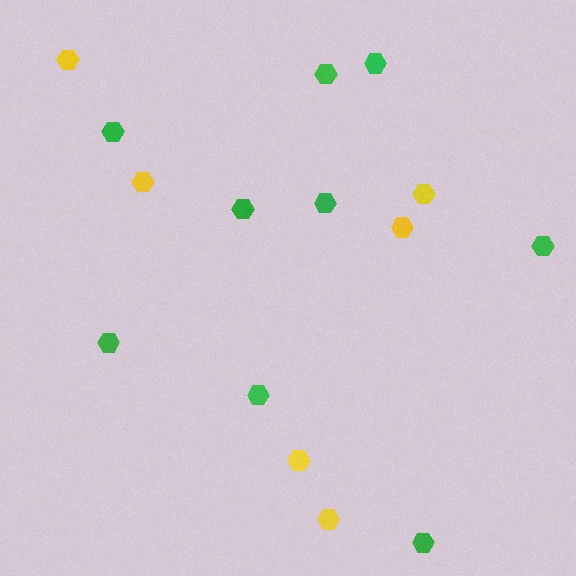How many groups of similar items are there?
There are 2 groups: one group of green hexagons (9) and one group of yellow hexagons (6).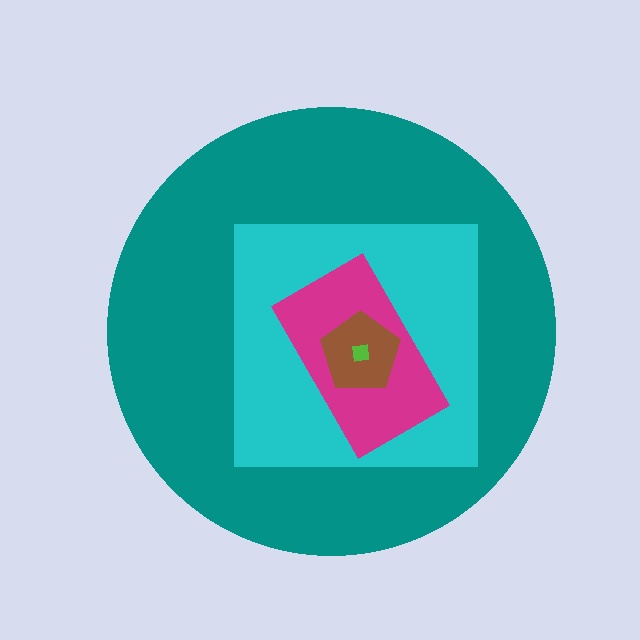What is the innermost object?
The lime square.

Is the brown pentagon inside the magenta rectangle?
Yes.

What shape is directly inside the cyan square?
The magenta rectangle.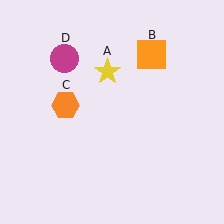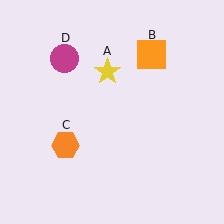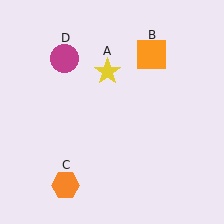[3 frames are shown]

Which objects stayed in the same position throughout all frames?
Yellow star (object A) and orange square (object B) and magenta circle (object D) remained stationary.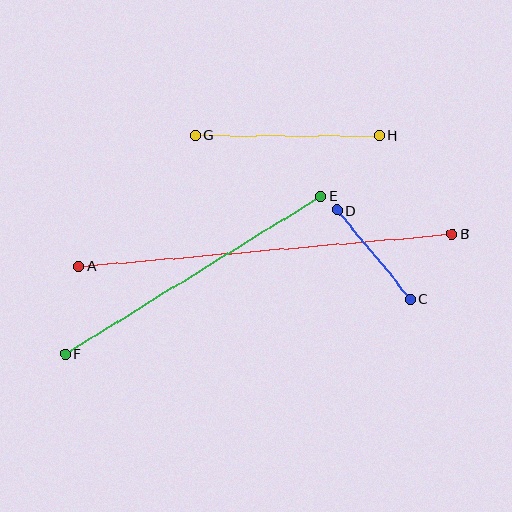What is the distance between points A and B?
The distance is approximately 375 pixels.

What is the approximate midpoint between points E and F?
The midpoint is at approximately (193, 275) pixels.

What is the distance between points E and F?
The distance is approximately 300 pixels.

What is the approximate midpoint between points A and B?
The midpoint is at approximately (266, 250) pixels.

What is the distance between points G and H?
The distance is approximately 184 pixels.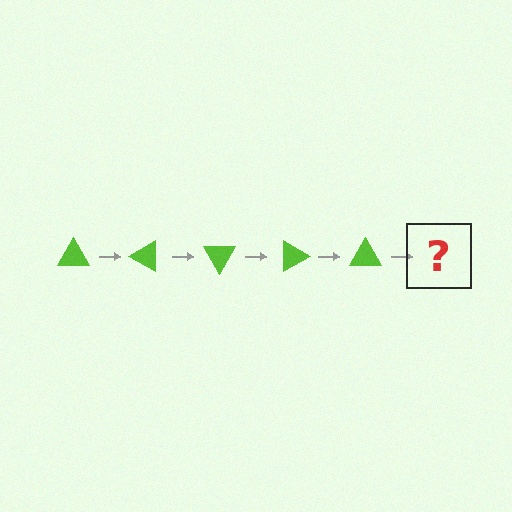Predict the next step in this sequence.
The next step is a lime triangle rotated 150 degrees.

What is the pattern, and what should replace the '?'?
The pattern is that the triangle rotates 30 degrees each step. The '?' should be a lime triangle rotated 150 degrees.